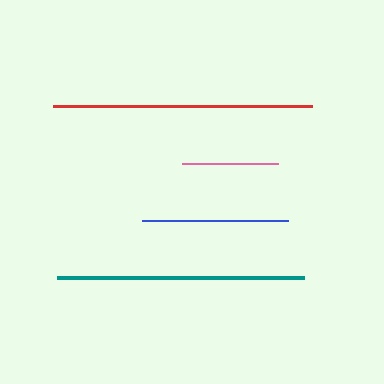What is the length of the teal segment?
The teal segment is approximately 247 pixels long.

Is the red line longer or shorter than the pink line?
The red line is longer than the pink line.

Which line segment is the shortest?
The pink line is the shortest at approximately 97 pixels.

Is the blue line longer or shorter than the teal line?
The teal line is longer than the blue line.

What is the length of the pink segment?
The pink segment is approximately 97 pixels long.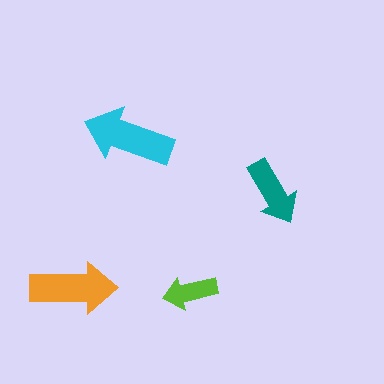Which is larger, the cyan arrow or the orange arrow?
The cyan one.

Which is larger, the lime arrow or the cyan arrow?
The cyan one.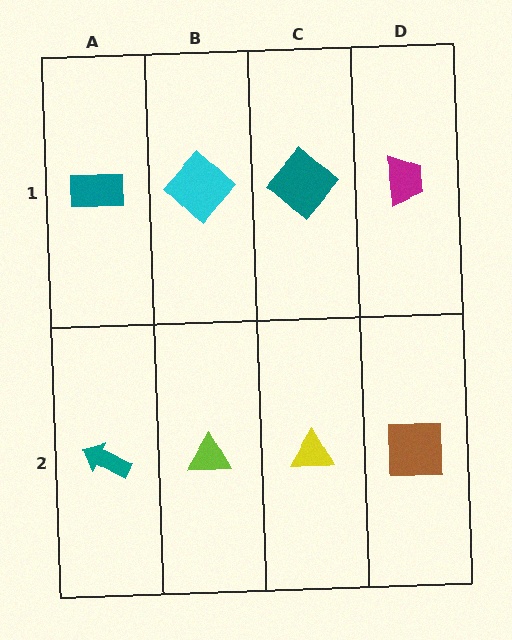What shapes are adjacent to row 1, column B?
A lime triangle (row 2, column B), a teal rectangle (row 1, column A), a teal diamond (row 1, column C).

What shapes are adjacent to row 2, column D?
A magenta trapezoid (row 1, column D), a yellow triangle (row 2, column C).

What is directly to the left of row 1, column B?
A teal rectangle.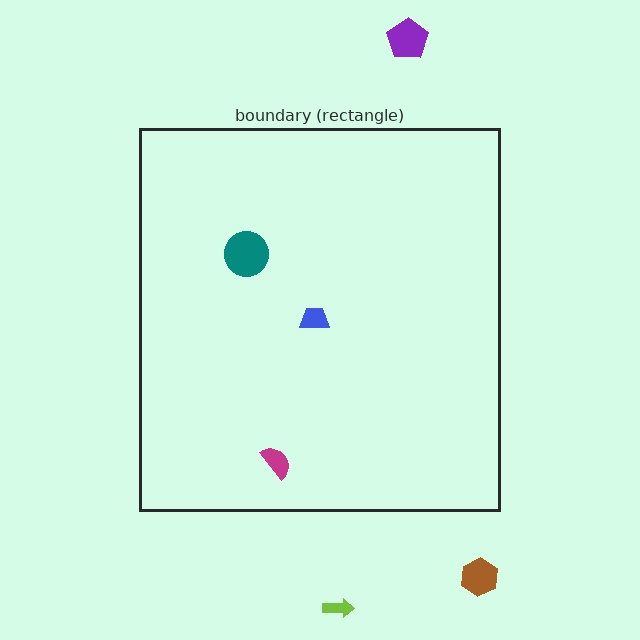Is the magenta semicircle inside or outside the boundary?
Inside.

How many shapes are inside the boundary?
3 inside, 3 outside.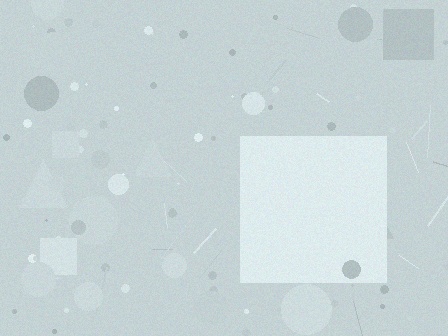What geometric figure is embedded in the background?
A square is embedded in the background.